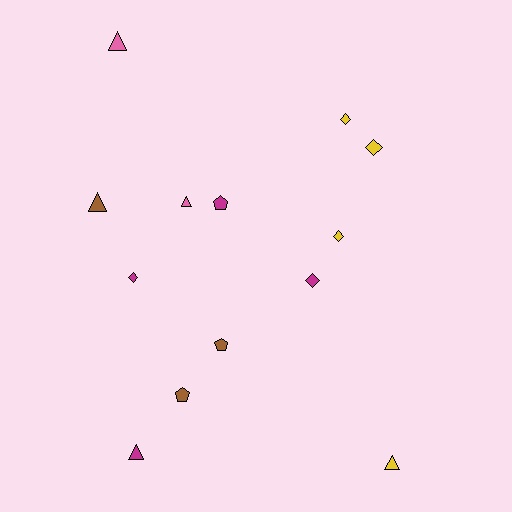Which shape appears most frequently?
Triangle, with 5 objects.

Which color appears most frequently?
Magenta, with 4 objects.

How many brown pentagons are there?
There are 2 brown pentagons.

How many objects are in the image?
There are 13 objects.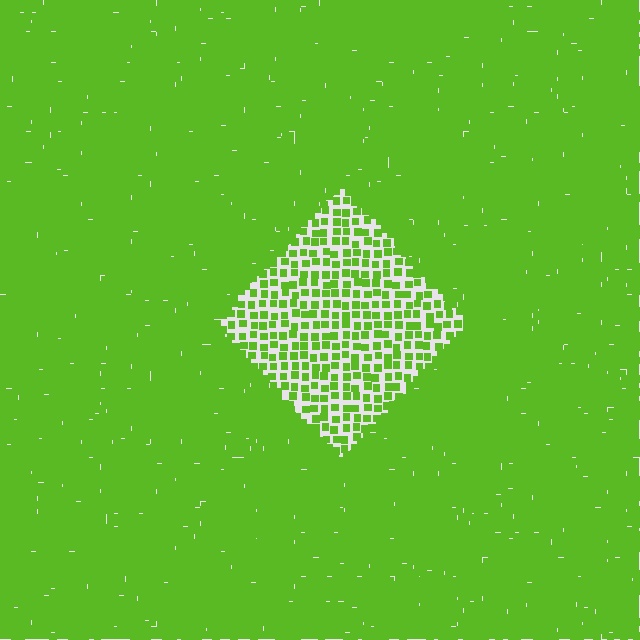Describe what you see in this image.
The image contains small lime elements arranged at two different densities. A diamond-shaped region is visible where the elements are less densely packed than the surrounding area.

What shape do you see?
I see a diamond.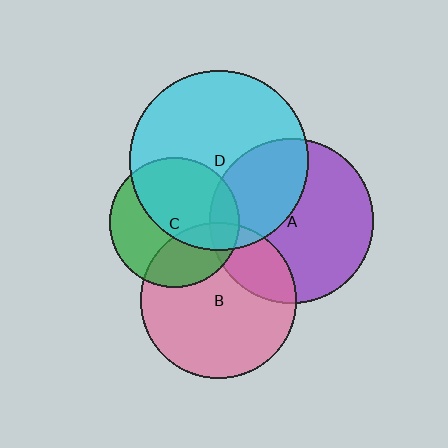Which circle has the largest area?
Circle D (cyan).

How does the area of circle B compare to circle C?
Approximately 1.4 times.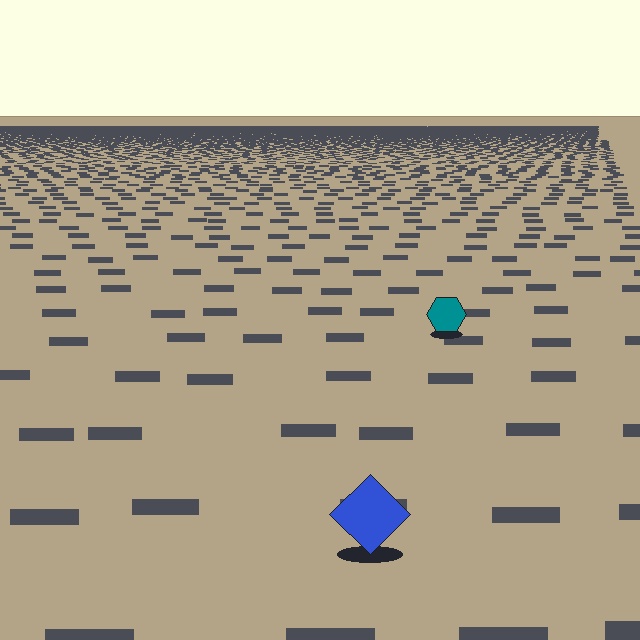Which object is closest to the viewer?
The blue diamond is closest. The texture marks near it are larger and more spread out.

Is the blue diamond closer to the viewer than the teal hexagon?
Yes. The blue diamond is closer — you can tell from the texture gradient: the ground texture is coarser near it.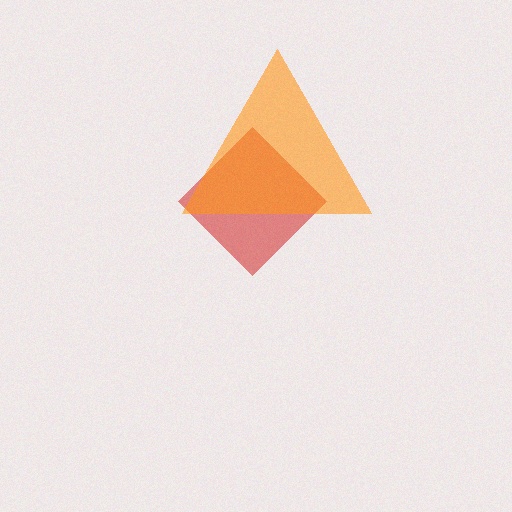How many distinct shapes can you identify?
There are 2 distinct shapes: a red diamond, an orange triangle.